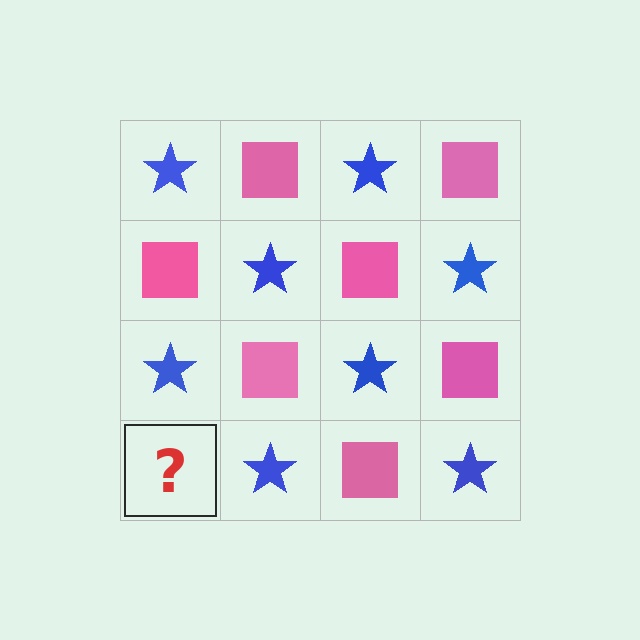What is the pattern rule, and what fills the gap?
The rule is that it alternates blue star and pink square in a checkerboard pattern. The gap should be filled with a pink square.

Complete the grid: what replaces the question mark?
The question mark should be replaced with a pink square.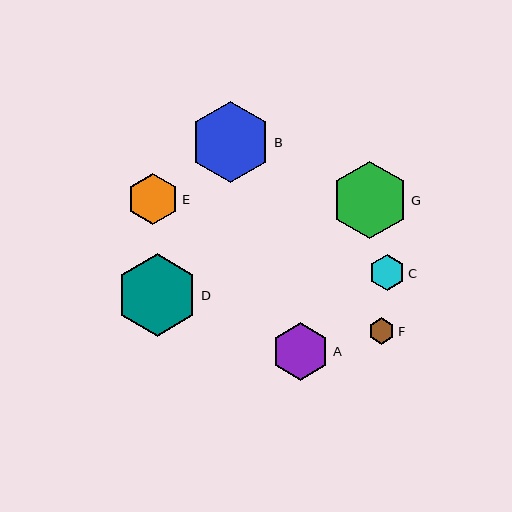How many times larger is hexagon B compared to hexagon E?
Hexagon B is approximately 1.6 times the size of hexagon E.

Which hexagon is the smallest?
Hexagon F is the smallest with a size of approximately 26 pixels.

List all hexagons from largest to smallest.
From largest to smallest: D, B, G, A, E, C, F.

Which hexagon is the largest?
Hexagon D is the largest with a size of approximately 82 pixels.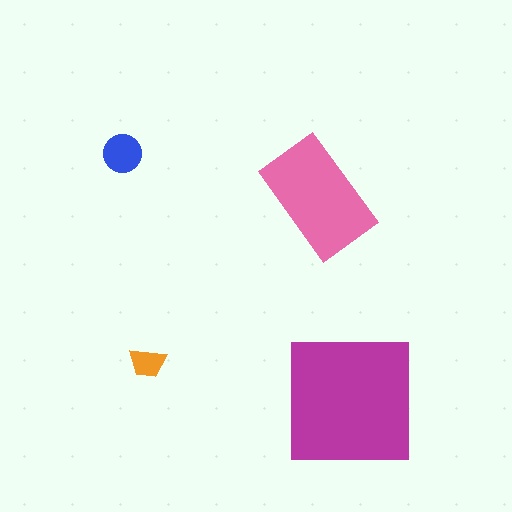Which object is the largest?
The magenta square.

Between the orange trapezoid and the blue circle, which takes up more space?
The blue circle.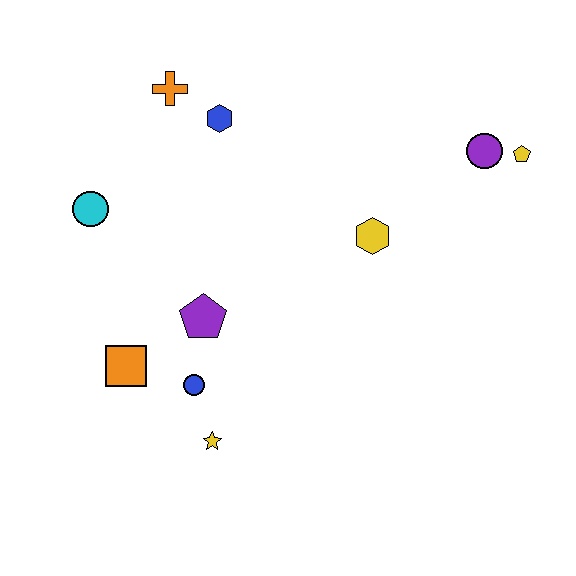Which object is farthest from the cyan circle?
The yellow pentagon is farthest from the cyan circle.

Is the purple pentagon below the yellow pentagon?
Yes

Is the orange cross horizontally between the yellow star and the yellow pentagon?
No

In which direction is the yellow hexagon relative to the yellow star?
The yellow hexagon is above the yellow star.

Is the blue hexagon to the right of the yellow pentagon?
No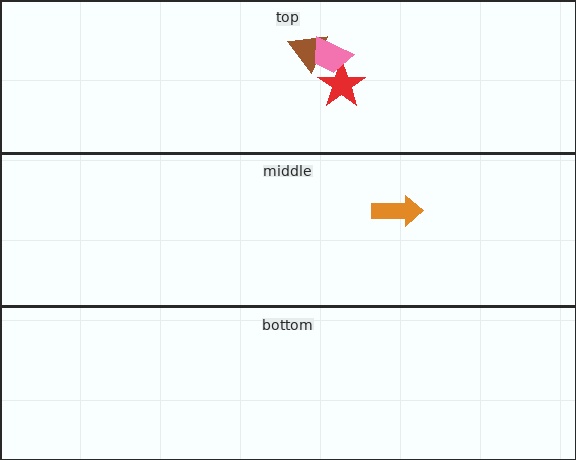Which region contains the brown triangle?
The top region.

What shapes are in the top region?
The brown triangle, the red star, the pink trapezoid.